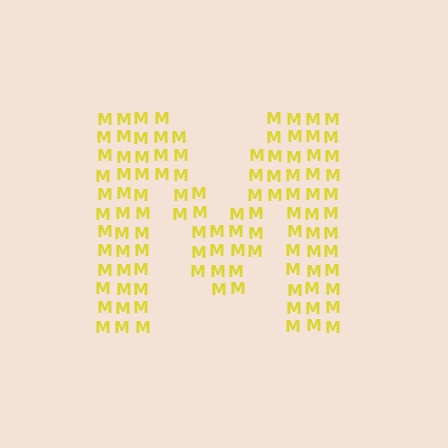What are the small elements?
The small elements are letter M's.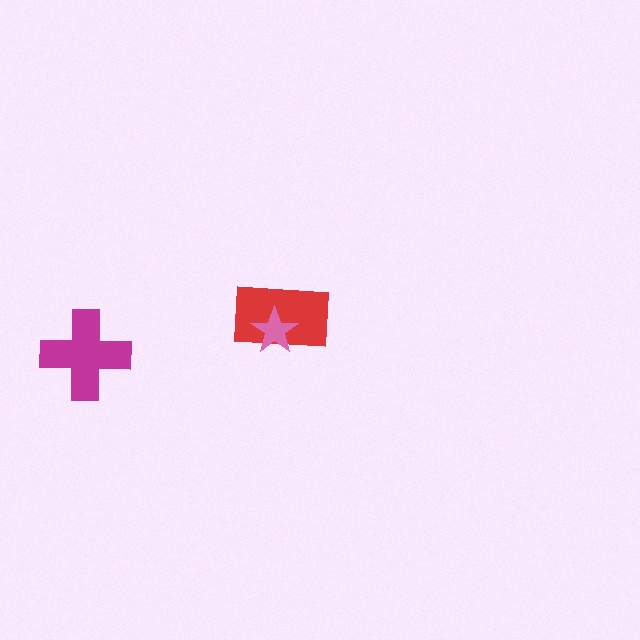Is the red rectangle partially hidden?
Yes, it is partially covered by another shape.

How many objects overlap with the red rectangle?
1 object overlaps with the red rectangle.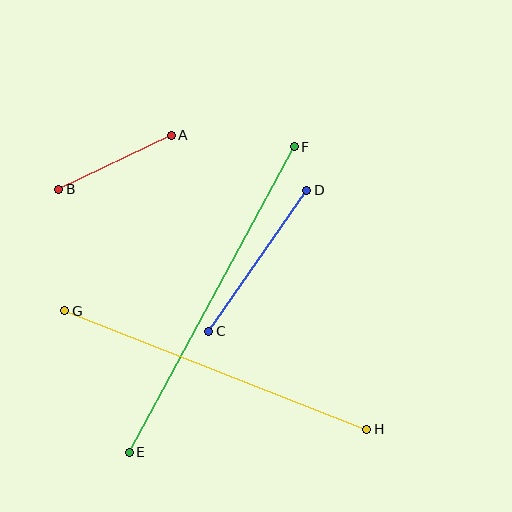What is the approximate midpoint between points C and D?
The midpoint is at approximately (258, 261) pixels.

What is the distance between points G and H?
The distance is approximately 324 pixels.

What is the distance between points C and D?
The distance is approximately 172 pixels.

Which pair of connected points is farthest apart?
Points E and F are farthest apart.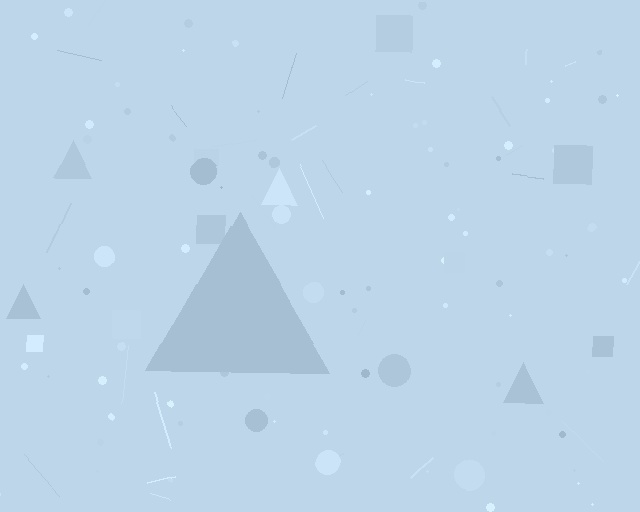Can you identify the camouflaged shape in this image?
The camouflaged shape is a triangle.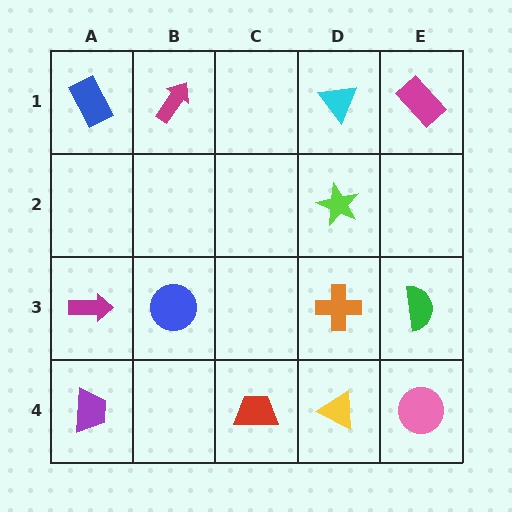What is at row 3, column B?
A blue circle.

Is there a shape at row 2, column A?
No, that cell is empty.